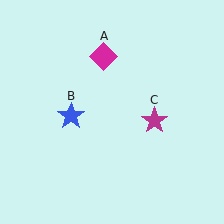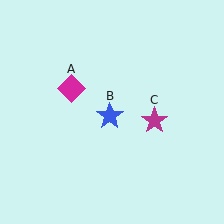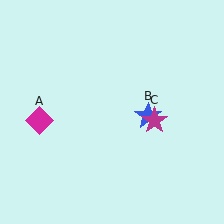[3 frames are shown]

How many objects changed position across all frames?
2 objects changed position: magenta diamond (object A), blue star (object B).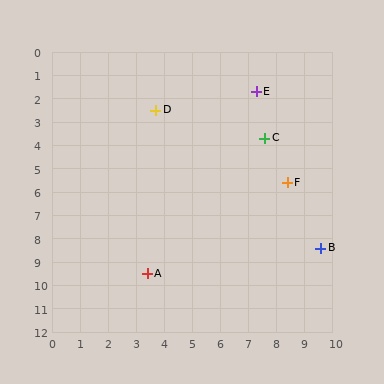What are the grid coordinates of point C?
Point C is at approximately (7.6, 3.7).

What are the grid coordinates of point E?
Point E is at approximately (7.3, 1.7).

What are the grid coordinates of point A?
Point A is at approximately (3.4, 9.5).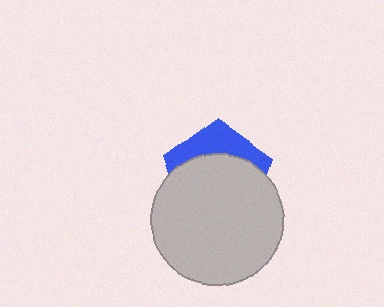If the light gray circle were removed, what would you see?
You would see the complete blue pentagon.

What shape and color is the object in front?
The object in front is a light gray circle.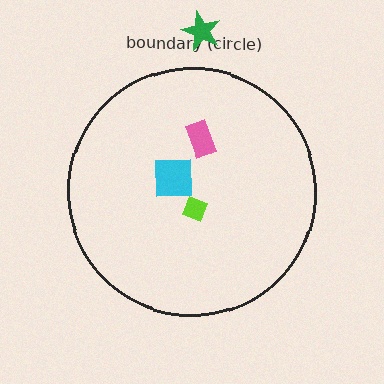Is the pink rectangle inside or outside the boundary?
Inside.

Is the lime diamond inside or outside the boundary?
Inside.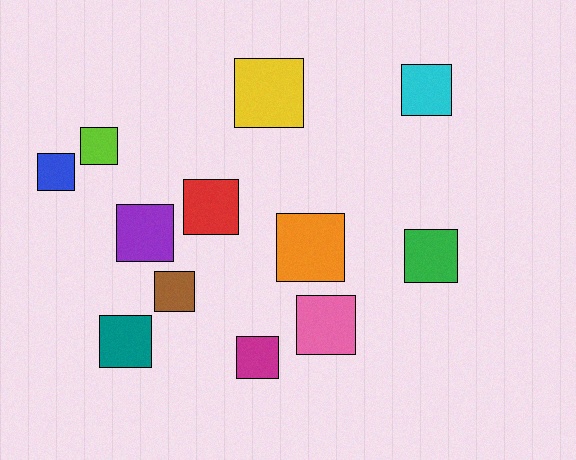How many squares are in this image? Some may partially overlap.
There are 12 squares.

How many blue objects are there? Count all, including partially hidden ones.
There is 1 blue object.